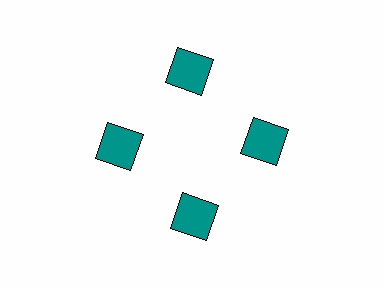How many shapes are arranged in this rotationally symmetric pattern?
There are 4 shapes, arranged in 4 groups of 1.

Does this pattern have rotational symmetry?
Yes, this pattern has 4-fold rotational symmetry. It looks the same after rotating 90 degrees around the center.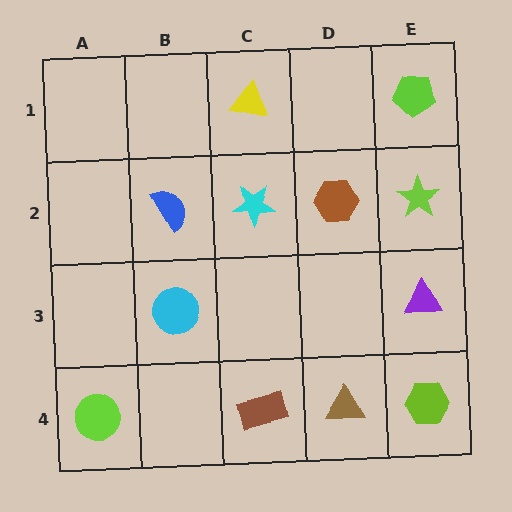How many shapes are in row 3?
2 shapes.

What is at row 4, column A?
A lime circle.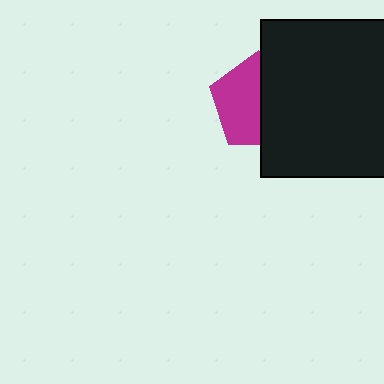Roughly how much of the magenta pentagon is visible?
About half of it is visible (roughly 51%).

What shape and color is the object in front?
The object in front is a black square.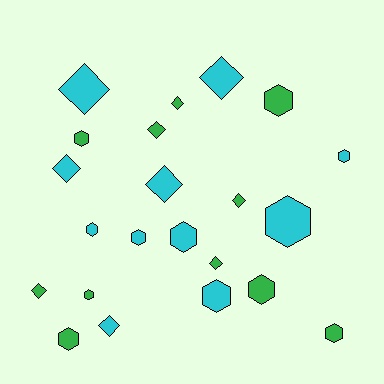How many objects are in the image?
There are 22 objects.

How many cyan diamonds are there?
There are 5 cyan diamonds.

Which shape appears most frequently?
Hexagon, with 12 objects.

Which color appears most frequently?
Green, with 11 objects.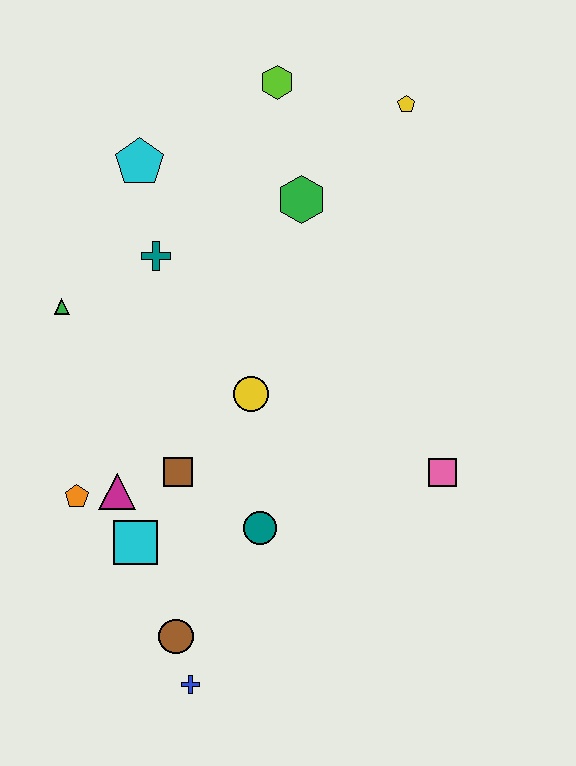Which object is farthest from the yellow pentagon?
The blue cross is farthest from the yellow pentagon.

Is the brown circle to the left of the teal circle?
Yes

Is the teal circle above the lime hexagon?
No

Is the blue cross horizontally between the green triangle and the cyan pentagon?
No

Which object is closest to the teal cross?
The cyan pentagon is closest to the teal cross.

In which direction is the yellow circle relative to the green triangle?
The yellow circle is to the right of the green triangle.